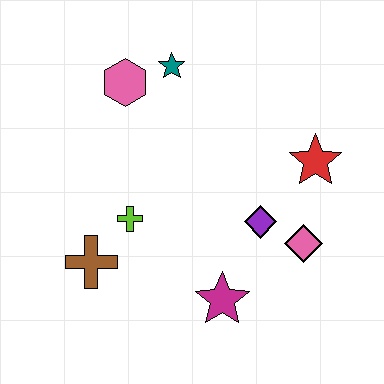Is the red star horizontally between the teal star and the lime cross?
No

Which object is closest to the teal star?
The pink hexagon is closest to the teal star.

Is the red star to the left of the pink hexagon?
No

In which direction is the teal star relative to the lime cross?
The teal star is above the lime cross.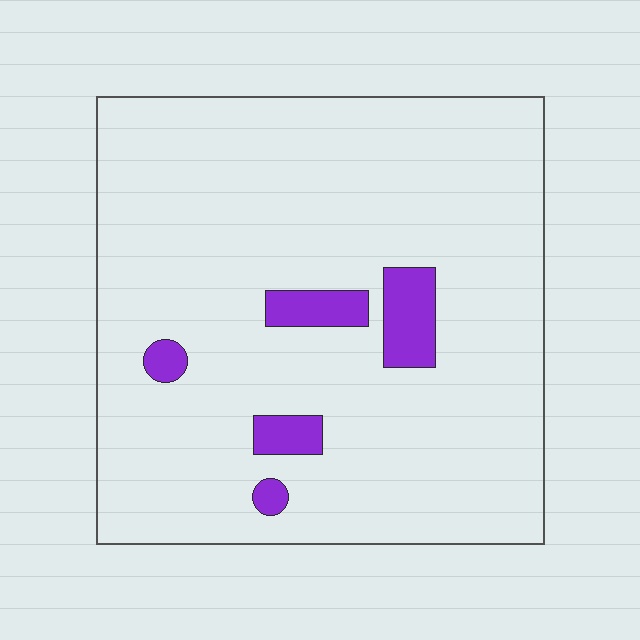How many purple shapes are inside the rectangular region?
5.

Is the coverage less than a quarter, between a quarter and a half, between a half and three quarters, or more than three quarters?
Less than a quarter.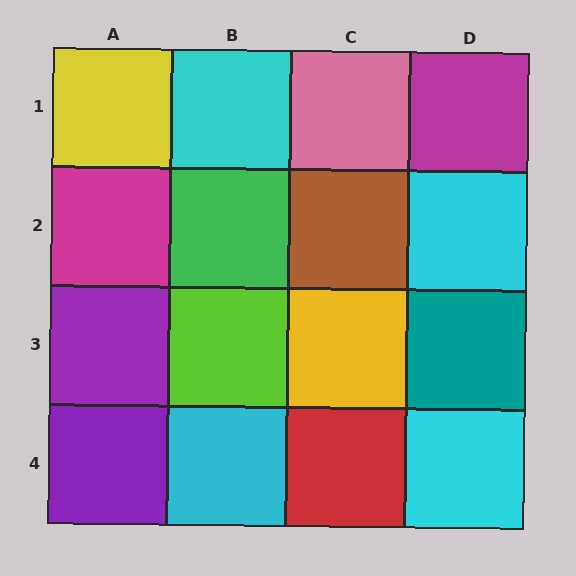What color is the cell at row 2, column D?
Cyan.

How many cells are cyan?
4 cells are cyan.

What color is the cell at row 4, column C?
Red.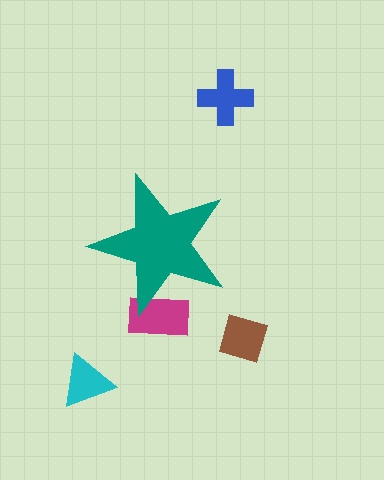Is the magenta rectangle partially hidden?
Yes, the magenta rectangle is partially hidden behind the teal star.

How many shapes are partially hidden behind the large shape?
1 shape is partially hidden.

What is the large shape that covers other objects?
A teal star.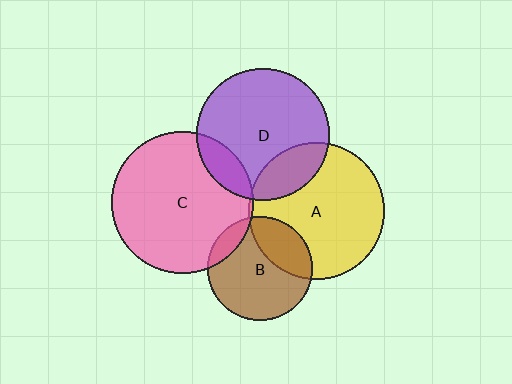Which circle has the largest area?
Circle C (pink).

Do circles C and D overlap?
Yes.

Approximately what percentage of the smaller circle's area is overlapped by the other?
Approximately 15%.